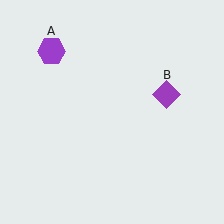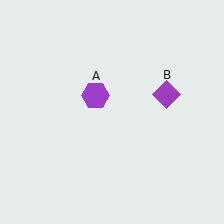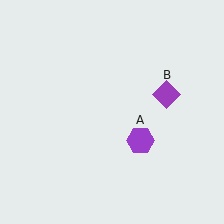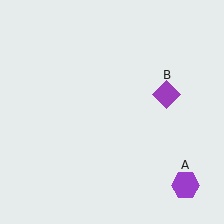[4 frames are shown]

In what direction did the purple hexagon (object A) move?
The purple hexagon (object A) moved down and to the right.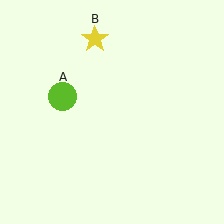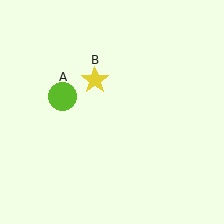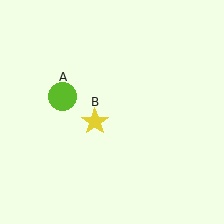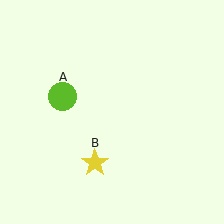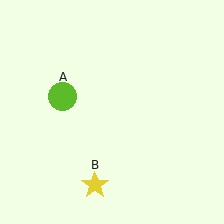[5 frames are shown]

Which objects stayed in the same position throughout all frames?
Lime circle (object A) remained stationary.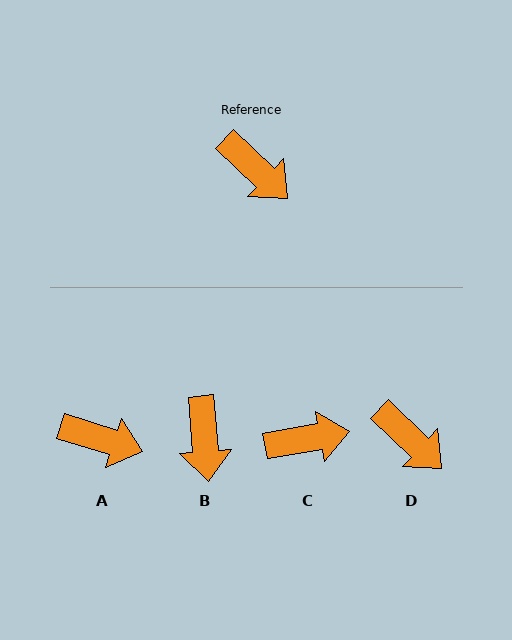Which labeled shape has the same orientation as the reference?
D.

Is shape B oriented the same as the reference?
No, it is off by about 42 degrees.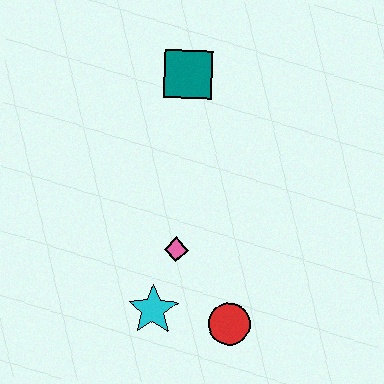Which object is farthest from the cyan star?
The teal square is farthest from the cyan star.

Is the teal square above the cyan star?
Yes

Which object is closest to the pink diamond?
The cyan star is closest to the pink diamond.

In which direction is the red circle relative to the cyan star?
The red circle is to the right of the cyan star.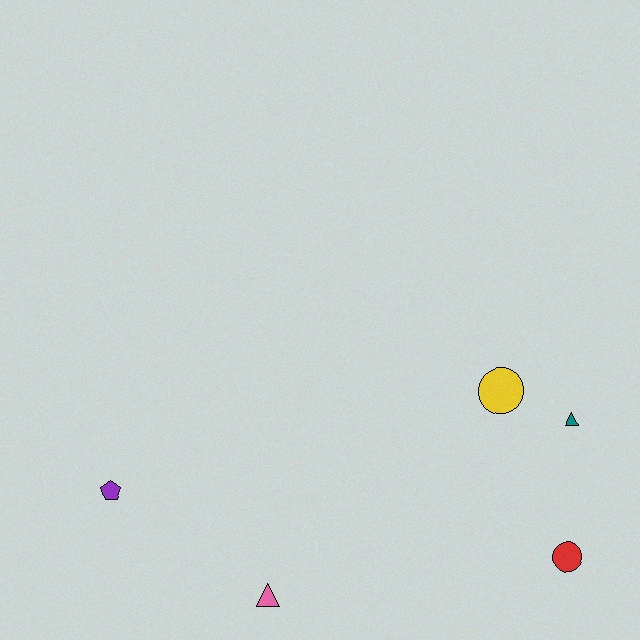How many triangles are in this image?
There are 2 triangles.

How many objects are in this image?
There are 5 objects.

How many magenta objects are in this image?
There are no magenta objects.